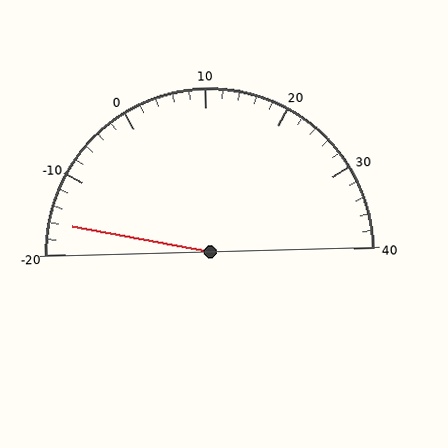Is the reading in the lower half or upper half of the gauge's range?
The reading is in the lower half of the range (-20 to 40).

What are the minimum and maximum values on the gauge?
The gauge ranges from -20 to 40.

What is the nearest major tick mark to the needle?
The nearest major tick mark is -20.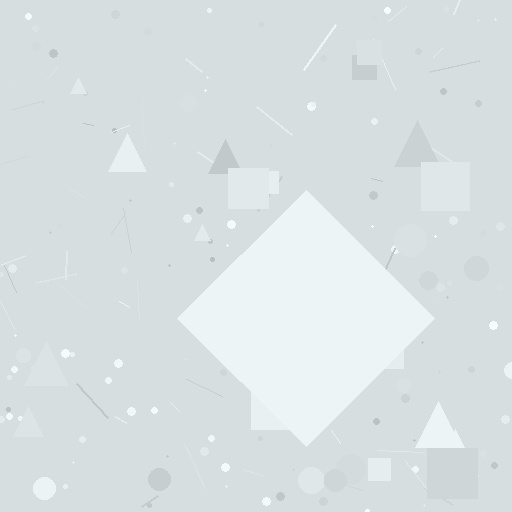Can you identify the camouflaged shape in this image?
The camouflaged shape is a diamond.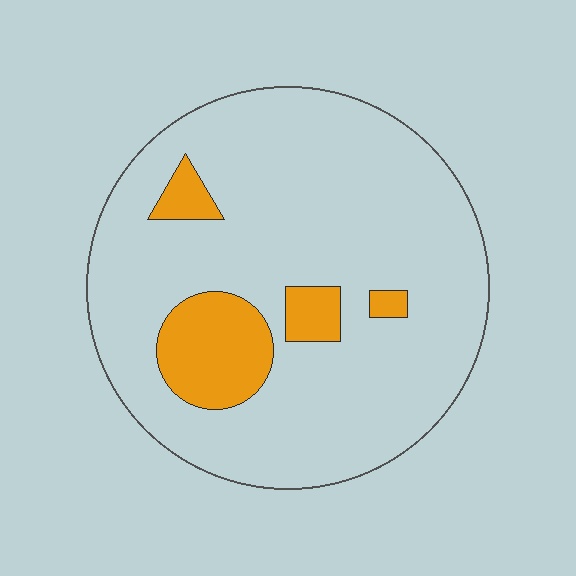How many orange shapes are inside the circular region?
4.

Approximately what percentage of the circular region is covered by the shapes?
Approximately 15%.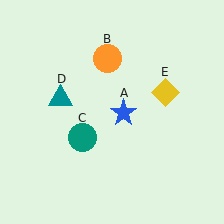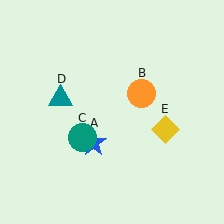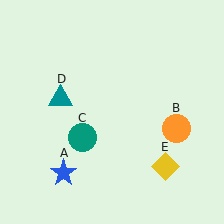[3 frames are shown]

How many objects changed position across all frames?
3 objects changed position: blue star (object A), orange circle (object B), yellow diamond (object E).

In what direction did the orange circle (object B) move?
The orange circle (object B) moved down and to the right.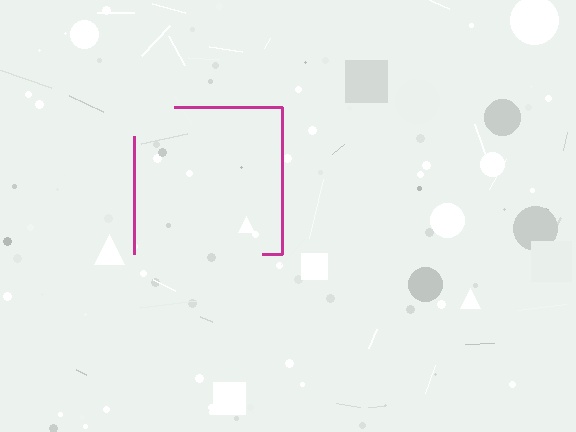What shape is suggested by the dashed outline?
The dashed outline suggests a square.